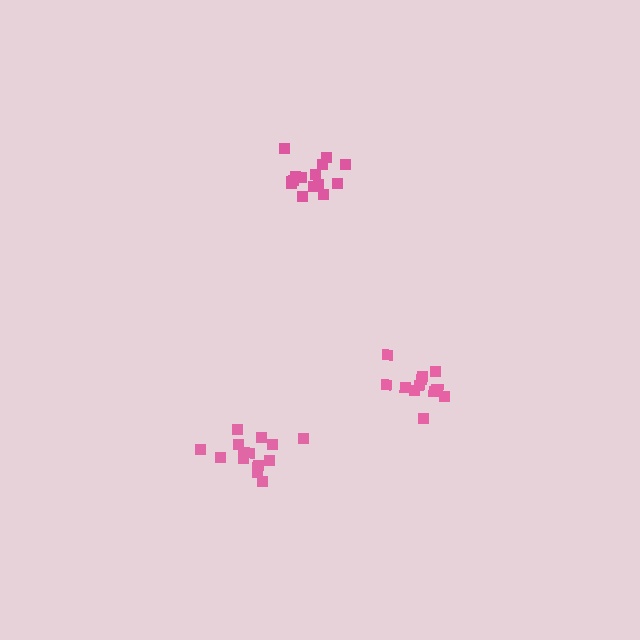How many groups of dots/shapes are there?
There are 3 groups.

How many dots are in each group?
Group 1: 15 dots, Group 2: 13 dots, Group 3: 15 dots (43 total).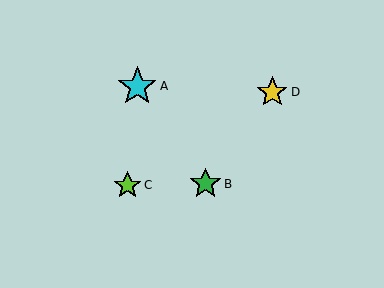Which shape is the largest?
The cyan star (labeled A) is the largest.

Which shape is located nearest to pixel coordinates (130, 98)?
The cyan star (labeled A) at (137, 86) is nearest to that location.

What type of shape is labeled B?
Shape B is a green star.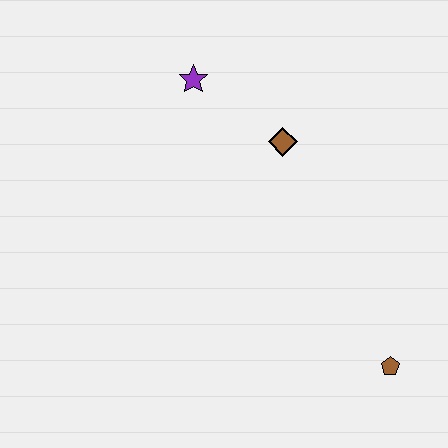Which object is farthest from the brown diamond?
The brown pentagon is farthest from the brown diamond.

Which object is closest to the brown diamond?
The purple star is closest to the brown diamond.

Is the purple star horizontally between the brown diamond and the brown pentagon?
No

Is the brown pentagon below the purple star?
Yes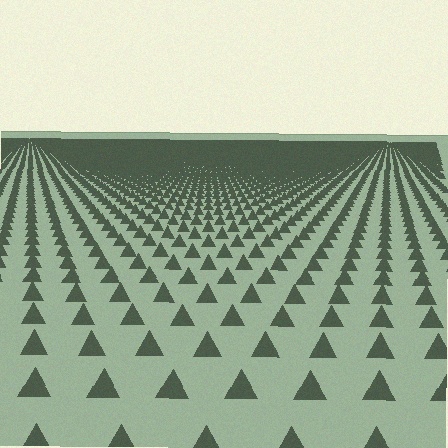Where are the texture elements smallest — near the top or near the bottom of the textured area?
Near the top.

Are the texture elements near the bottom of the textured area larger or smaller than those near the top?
Larger. Near the bottom, elements are closer to the viewer and appear at a bigger on-screen size.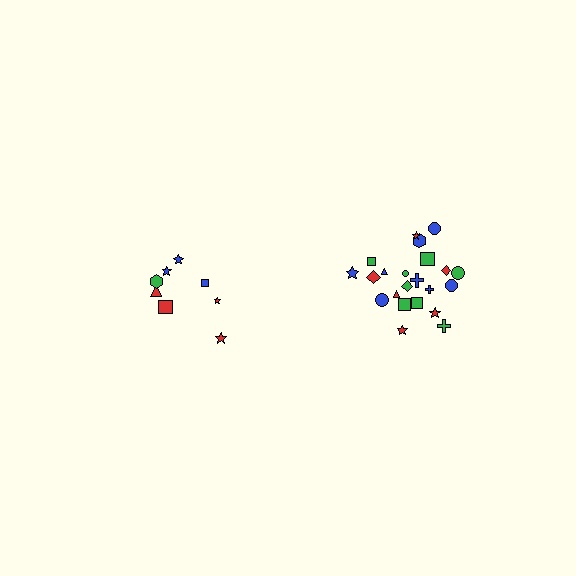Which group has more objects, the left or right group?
The right group.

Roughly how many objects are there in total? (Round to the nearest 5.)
Roughly 30 objects in total.